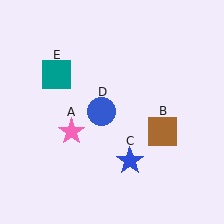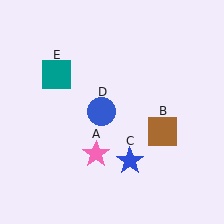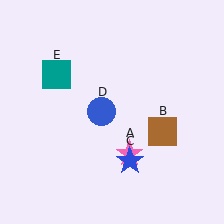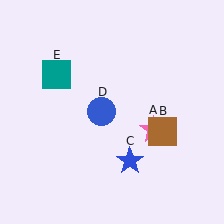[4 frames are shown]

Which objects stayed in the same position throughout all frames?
Brown square (object B) and blue star (object C) and blue circle (object D) and teal square (object E) remained stationary.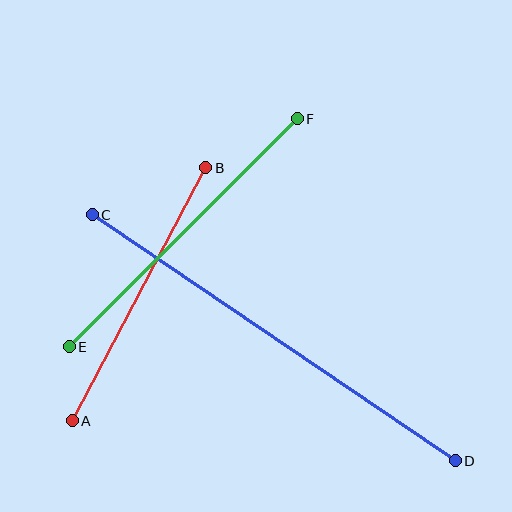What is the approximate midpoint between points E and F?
The midpoint is at approximately (183, 233) pixels.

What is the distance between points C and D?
The distance is approximately 438 pixels.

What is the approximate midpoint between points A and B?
The midpoint is at approximately (139, 294) pixels.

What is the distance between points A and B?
The distance is approximately 286 pixels.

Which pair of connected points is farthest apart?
Points C and D are farthest apart.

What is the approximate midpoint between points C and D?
The midpoint is at approximately (274, 338) pixels.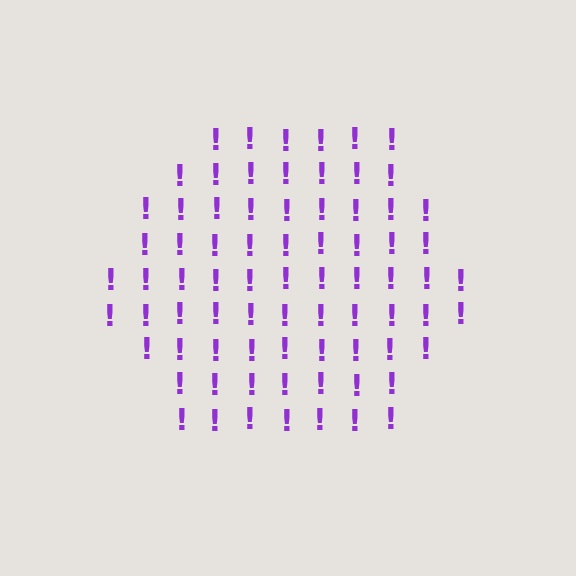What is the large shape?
The large shape is a hexagon.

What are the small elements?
The small elements are exclamation marks.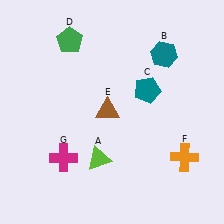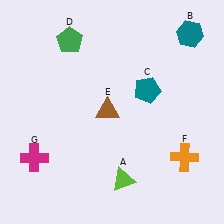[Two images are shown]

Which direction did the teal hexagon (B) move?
The teal hexagon (B) moved right.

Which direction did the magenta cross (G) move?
The magenta cross (G) moved left.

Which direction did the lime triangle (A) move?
The lime triangle (A) moved right.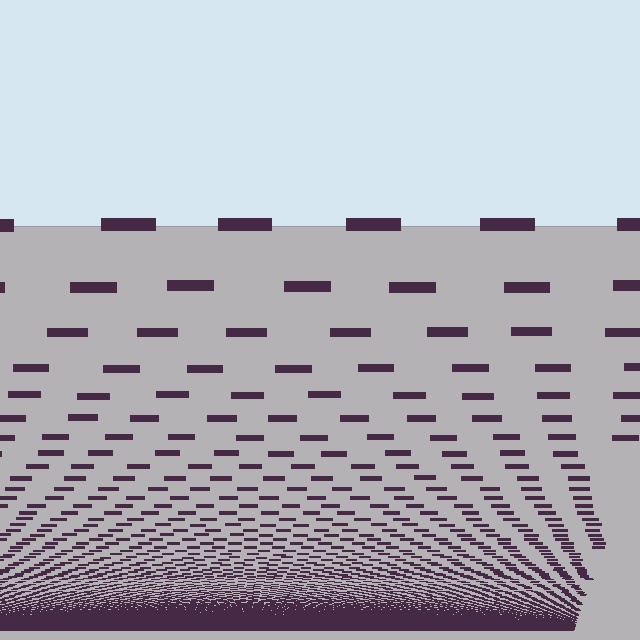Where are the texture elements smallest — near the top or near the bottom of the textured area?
Near the bottom.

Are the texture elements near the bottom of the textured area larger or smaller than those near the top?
Smaller. The gradient is inverted — elements near the bottom are smaller and denser.